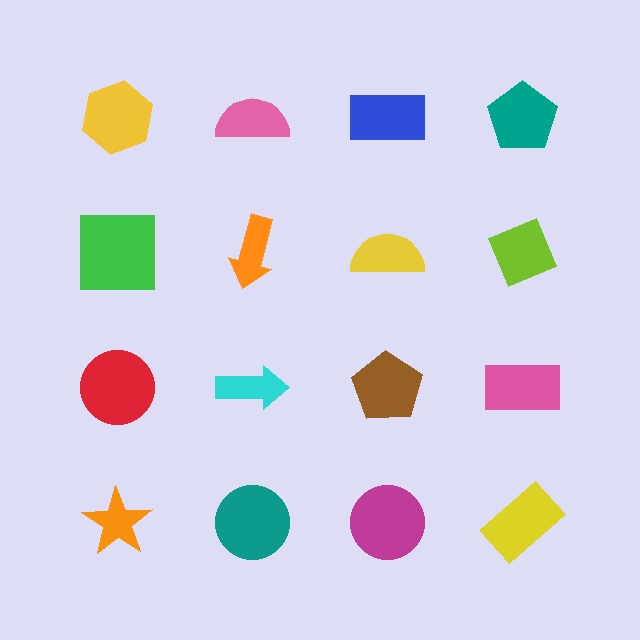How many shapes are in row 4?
4 shapes.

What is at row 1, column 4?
A teal pentagon.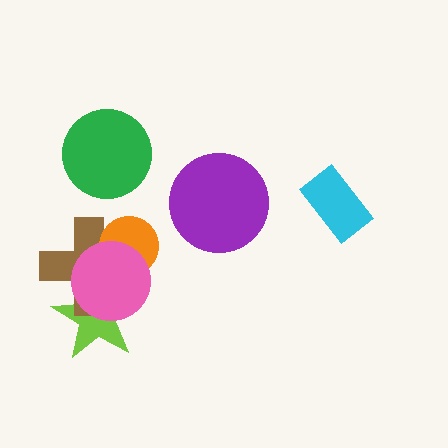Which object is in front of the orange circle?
The pink circle is in front of the orange circle.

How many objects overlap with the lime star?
2 objects overlap with the lime star.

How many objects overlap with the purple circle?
0 objects overlap with the purple circle.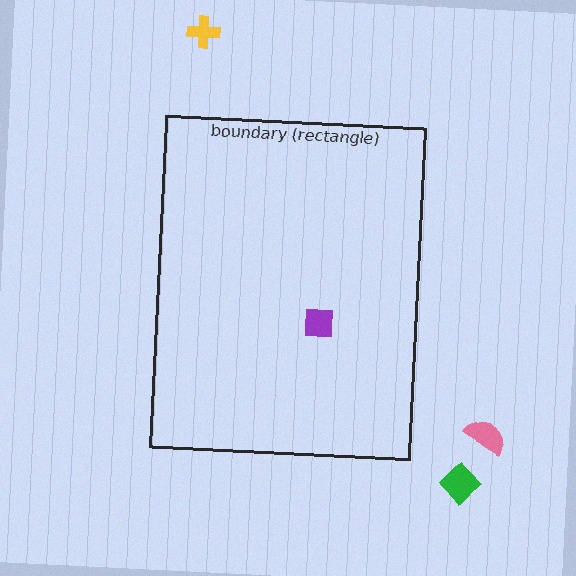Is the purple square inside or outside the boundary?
Inside.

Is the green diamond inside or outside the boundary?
Outside.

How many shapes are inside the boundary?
1 inside, 3 outside.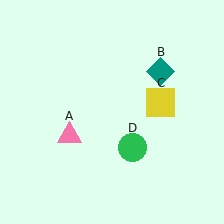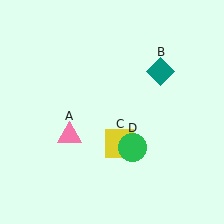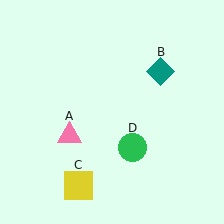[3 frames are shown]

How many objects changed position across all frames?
1 object changed position: yellow square (object C).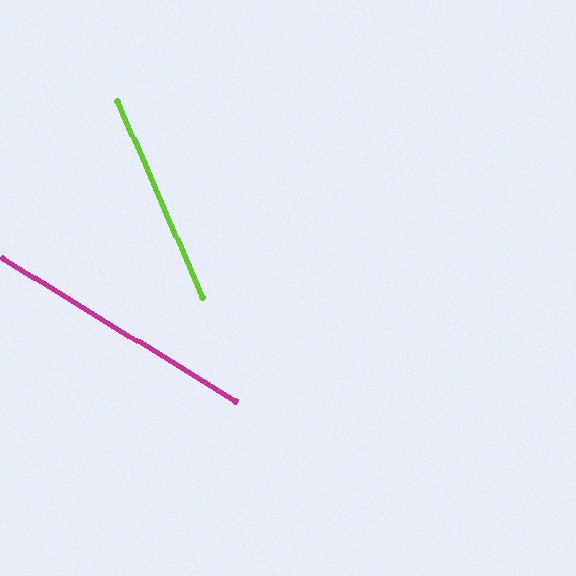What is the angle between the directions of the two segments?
Approximately 35 degrees.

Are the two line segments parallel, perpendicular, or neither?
Neither parallel nor perpendicular — they differ by about 35°.